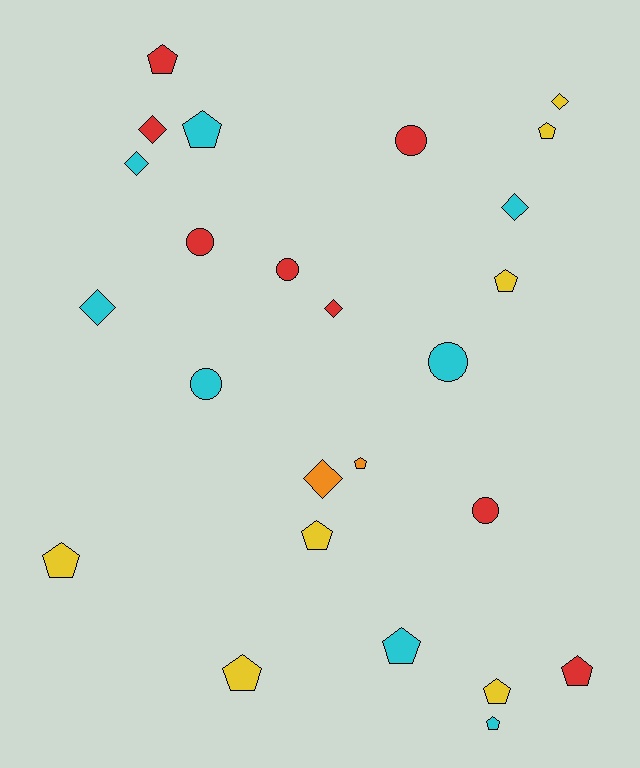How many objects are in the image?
There are 25 objects.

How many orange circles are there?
There are no orange circles.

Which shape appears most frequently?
Pentagon, with 12 objects.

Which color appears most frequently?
Cyan, with 8 objects.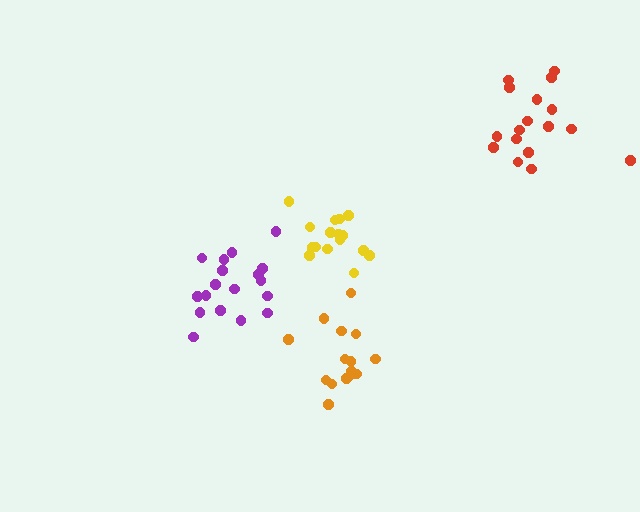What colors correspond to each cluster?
The clusters are colored: yellow, red, purple, orange.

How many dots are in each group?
Group 1: 17 dots, Group 2: 17 dots, Group 3: 18 dots, Group 4: 15 dots (67 total).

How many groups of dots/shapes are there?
There are 4 groups.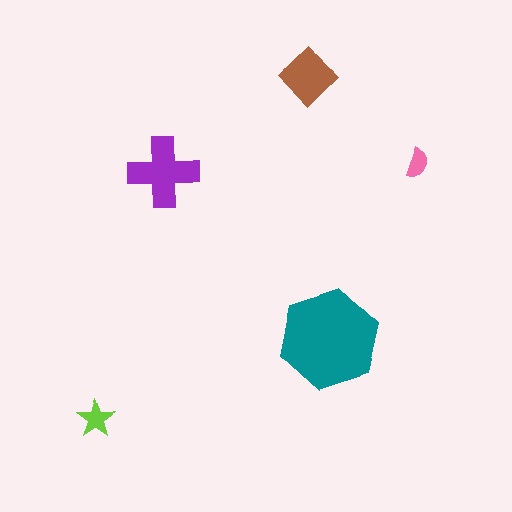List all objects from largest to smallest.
The teal hexagon, the purple cross, the brown diamond, the lime star, the pink semicircle.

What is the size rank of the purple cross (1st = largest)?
2nd.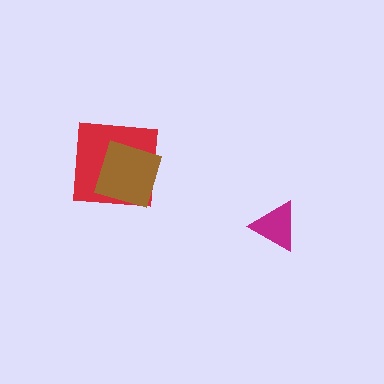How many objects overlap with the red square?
1 object overlaps with the red square.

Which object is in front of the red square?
The brown diamond is in front of the red square.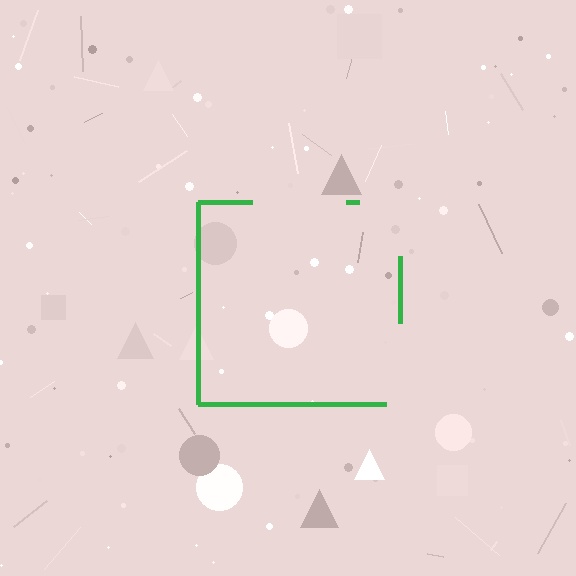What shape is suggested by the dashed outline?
The dashed outline suggests a square.